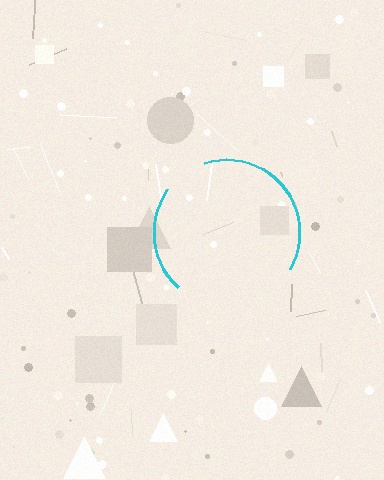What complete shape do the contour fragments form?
The contour fragments form a circle.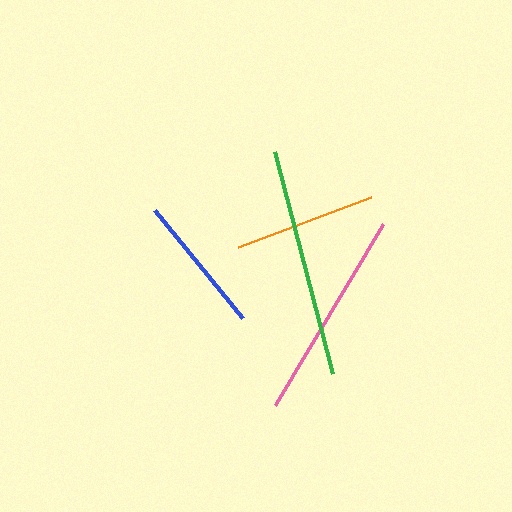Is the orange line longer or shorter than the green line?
The green line is longer than the orange line.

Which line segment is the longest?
The green line is the longest at approximately 230 pixels.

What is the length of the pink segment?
The pink segment is approximately 211 pixels long.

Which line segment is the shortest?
The blue line is the shortest at approximately 139 pixels.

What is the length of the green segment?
The green segment is approximately 230 pixels long.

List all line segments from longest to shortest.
From longest to shortest: green, pink, orange, blue.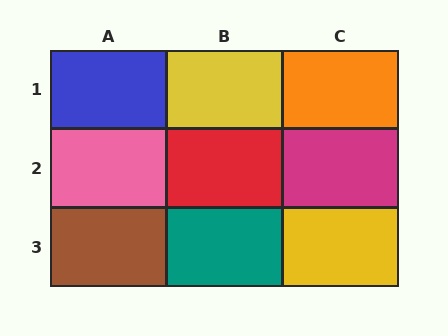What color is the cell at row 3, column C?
Yellow.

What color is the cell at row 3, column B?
Teal.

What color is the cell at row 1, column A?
Blue.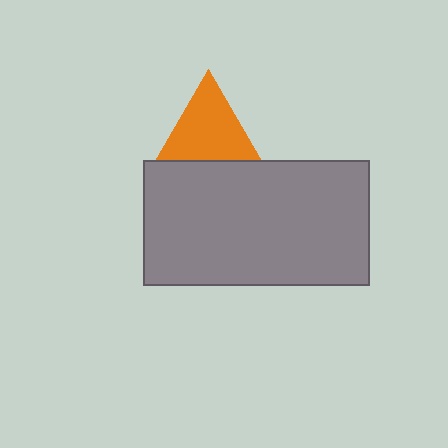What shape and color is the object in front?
The object in front is a gray rectangle.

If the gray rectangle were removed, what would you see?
You would see the complete orange triangle.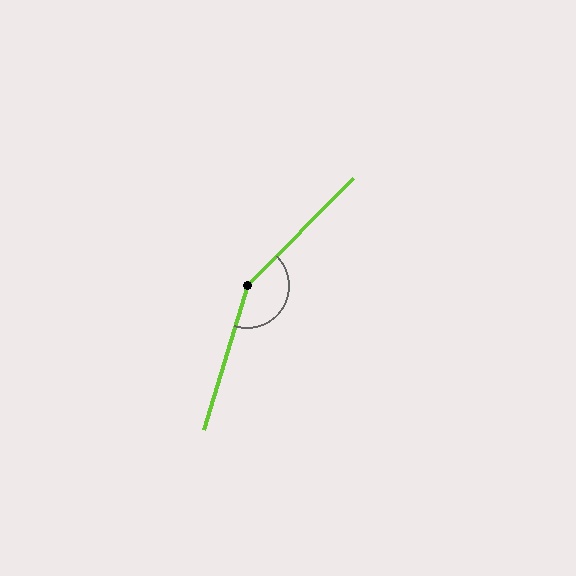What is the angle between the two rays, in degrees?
Approximately 152 degrees.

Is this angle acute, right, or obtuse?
It is obtuse.